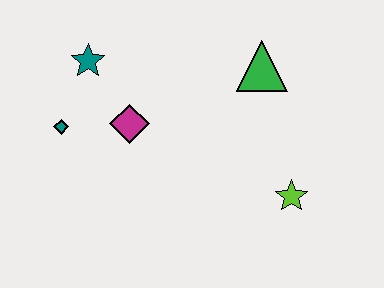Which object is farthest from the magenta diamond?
The lime star is farthest from the magenta diamond.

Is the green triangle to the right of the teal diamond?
Yes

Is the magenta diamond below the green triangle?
Yes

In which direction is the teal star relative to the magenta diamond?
The teal star is above the magenta diamond.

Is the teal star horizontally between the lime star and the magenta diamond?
No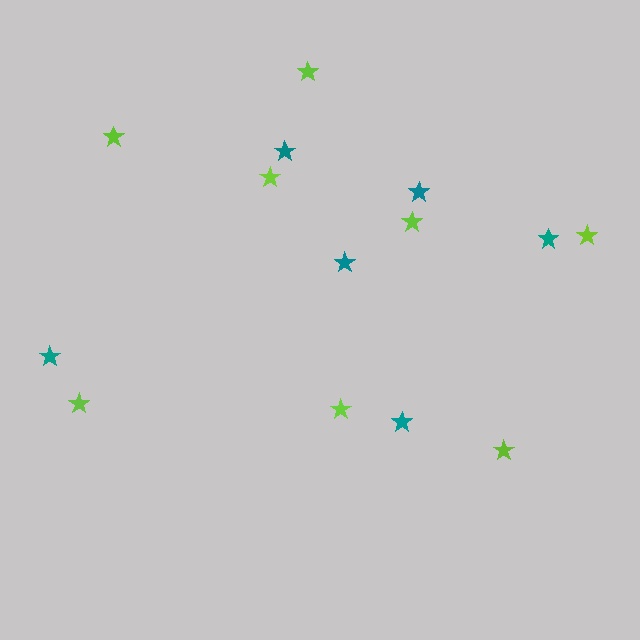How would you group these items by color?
There are 2 groups: one group of teal stars (6) and one group of lime stars (8).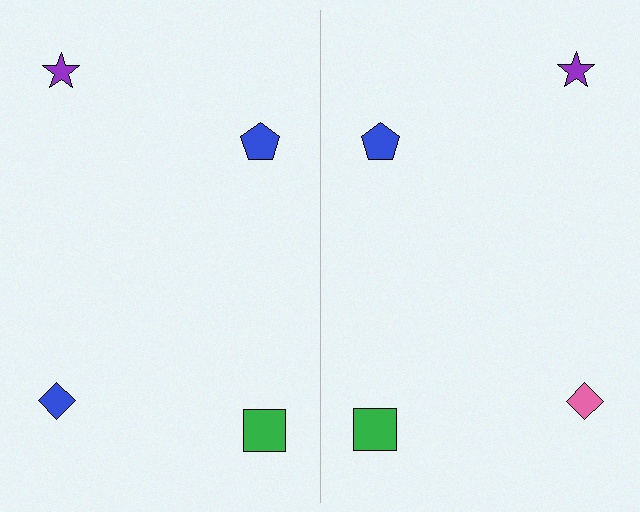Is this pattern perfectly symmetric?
No, the pattern is not perfectly symmetric. The pink diamond on the right side breaks the symmetry — its mirror counterpart is blue.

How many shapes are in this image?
There are 8 shapes in this image.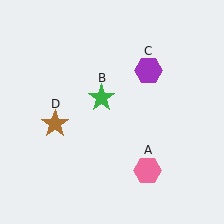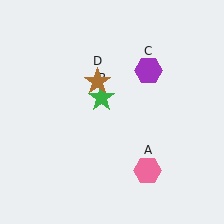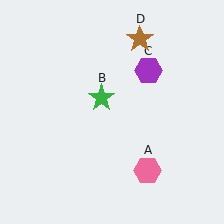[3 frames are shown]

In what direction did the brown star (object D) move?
The brown star (object D) moved up and to the right.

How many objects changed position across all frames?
1 object changed position: brown star (object D).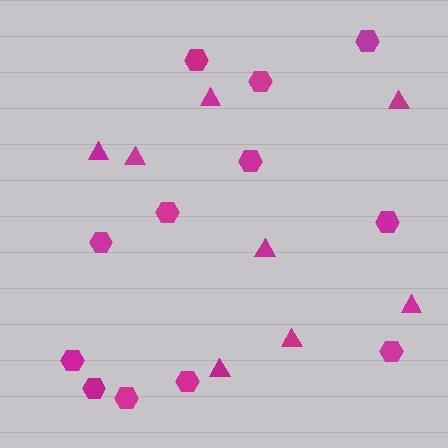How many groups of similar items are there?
There are 2 groups: one group of triangles (8) and one group of hexagons (12).